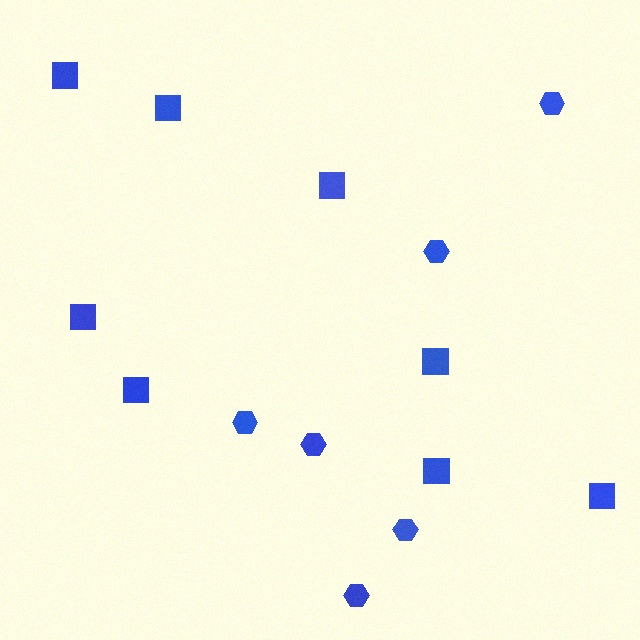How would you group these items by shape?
There are 2 groups: one group of squares (8) and one group of hexagons (6).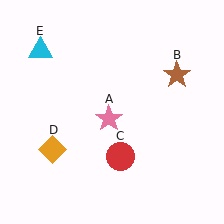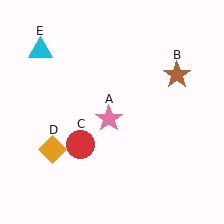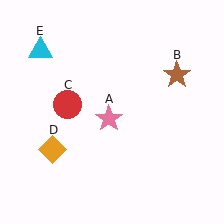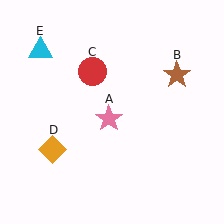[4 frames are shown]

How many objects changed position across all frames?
1 object changed position: red circle (object C).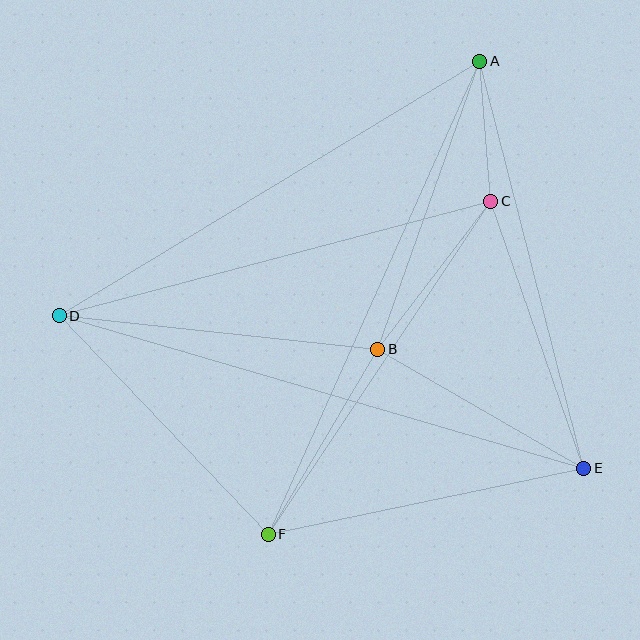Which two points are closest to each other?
Points A and C are closest to each other.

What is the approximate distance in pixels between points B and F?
The distance between B and F is approximately 215 pixels.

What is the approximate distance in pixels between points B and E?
The distance between B and E is approximately 238 pixels.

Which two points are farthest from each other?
Points D and E are farthest from each other.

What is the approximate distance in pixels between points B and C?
The distance between B and C is approximately 186 pixels.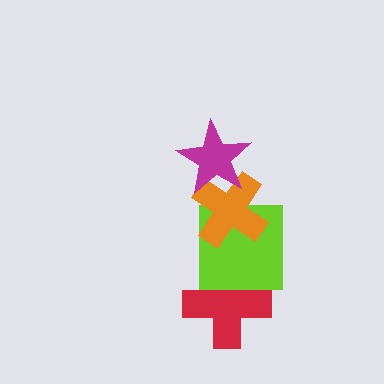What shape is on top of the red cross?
The lime square is on top of the red cross.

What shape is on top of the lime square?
The orange cross is on top of the lime square.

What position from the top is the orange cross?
The orange cross is 2nd from the top.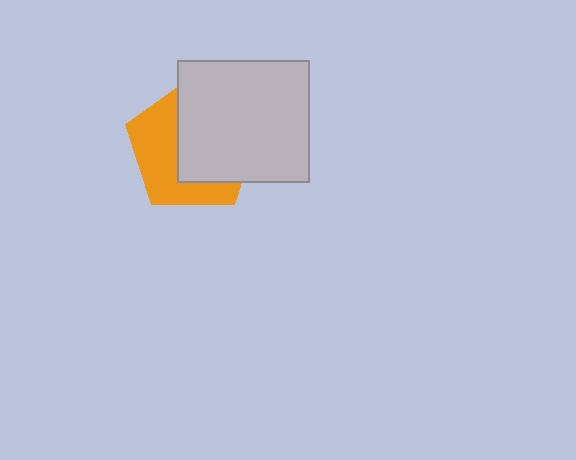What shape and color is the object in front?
The object in front is a light gray rectangle.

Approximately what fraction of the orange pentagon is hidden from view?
Roughly 55% of the orange pentagon is hidden behind the light gray rectangle.